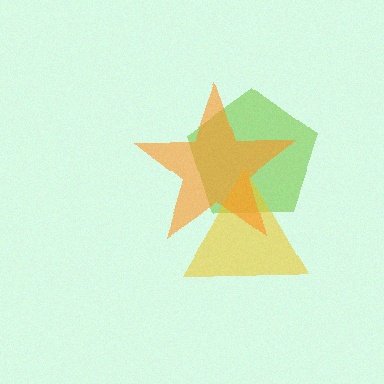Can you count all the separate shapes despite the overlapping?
Yes, there are 3 separate shapes.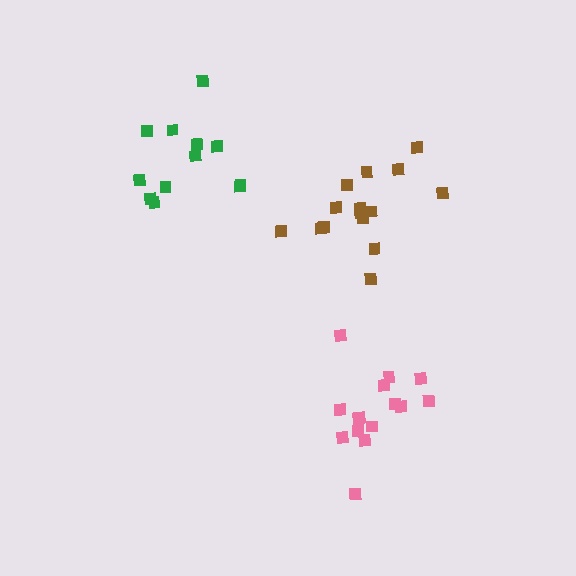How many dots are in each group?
Group 1: 15 dots, Group 2: 15 dots, Group 3: 12 dots (42 total).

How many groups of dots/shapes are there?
There are 3 groups.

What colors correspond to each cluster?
The clusters are colored: brown, pink, green.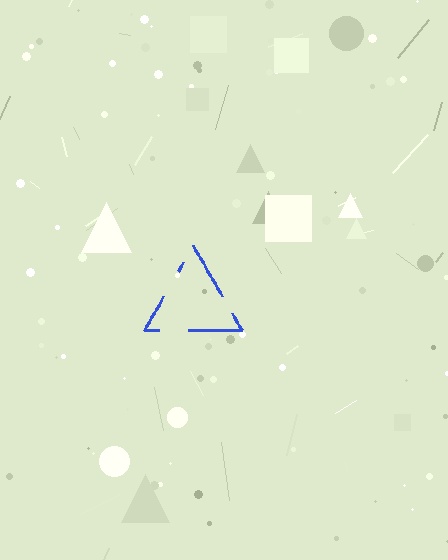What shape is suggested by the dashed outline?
The dashed outline suggests a triangle.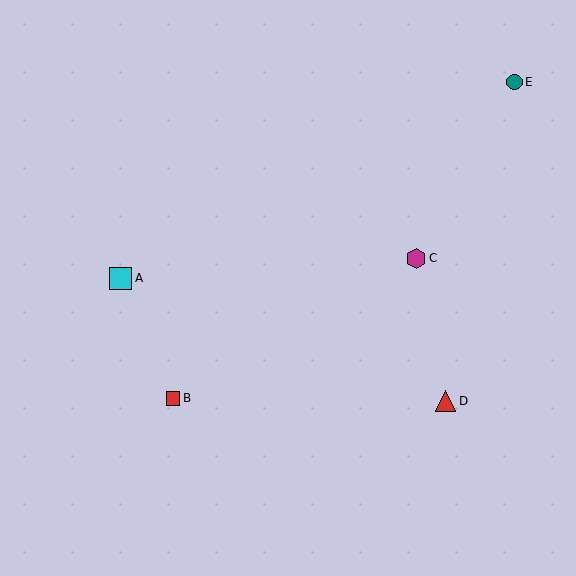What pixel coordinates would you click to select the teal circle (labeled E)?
Click at (515, 82) to select the teal circle E.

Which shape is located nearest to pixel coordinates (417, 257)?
The magenta hexagon (labeled C) at (416, 258) is nearest to that location.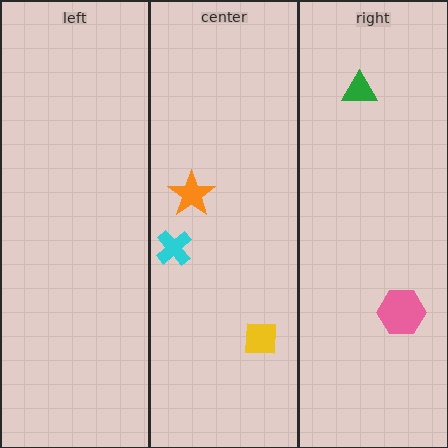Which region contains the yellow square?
The center region.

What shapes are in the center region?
The yellow square, the orange star, the cyan cross.